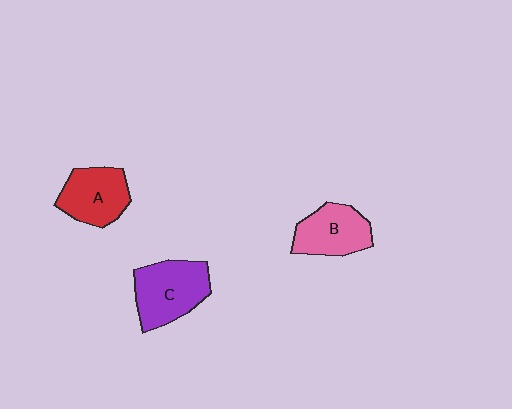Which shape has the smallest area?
Shape B (pink).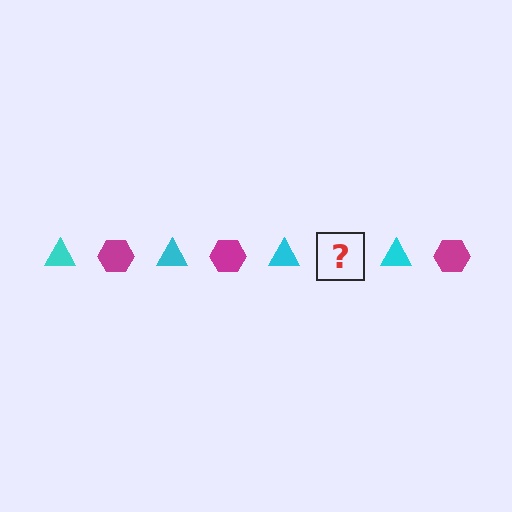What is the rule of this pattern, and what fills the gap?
The rule is that the pattern alternates between cyan triangle and magenta hexagon. The gap should be filled with a magenta hexagon.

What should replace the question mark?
The question mark should be replaced with a magenta hexagon.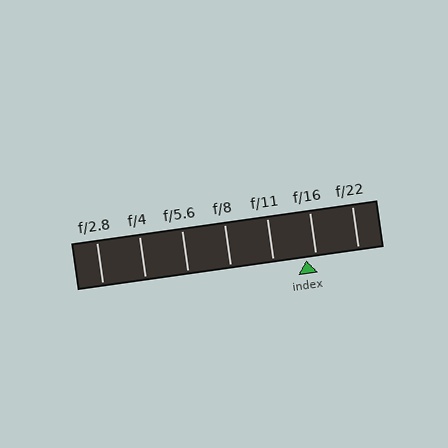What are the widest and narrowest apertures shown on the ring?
The widest aperture shown is f/2.8 and the narrowest is f/22.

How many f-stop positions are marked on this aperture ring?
There are 7 f-stop positions marked.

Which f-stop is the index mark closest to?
The index mark is closest to f/16.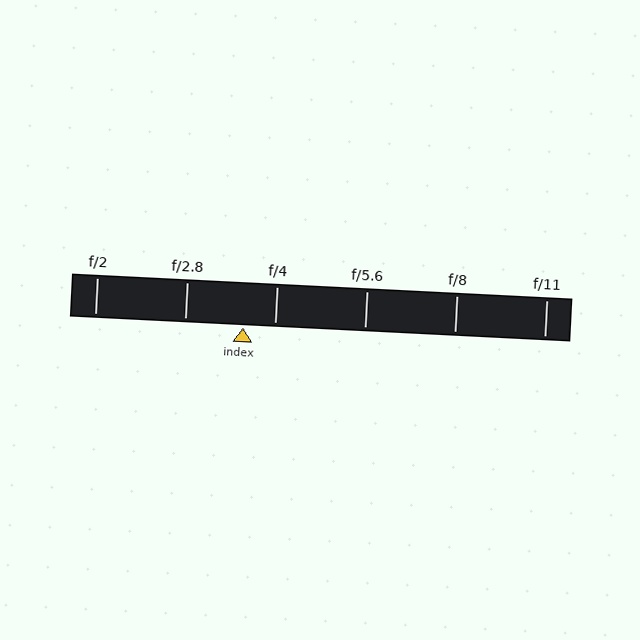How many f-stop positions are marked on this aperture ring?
There are 6 f-stop positions marked.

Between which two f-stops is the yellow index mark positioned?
The index mark is between f/2.8 and f/4.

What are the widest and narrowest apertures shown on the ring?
The widest aperture shown is f/2 and the narrowest is f/11.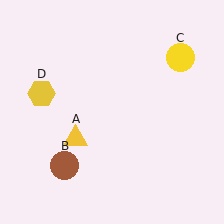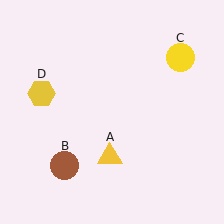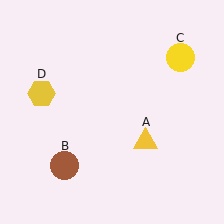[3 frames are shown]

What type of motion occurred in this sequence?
The yellow triangle (object A) rotated counterclockwise around the center of the scene.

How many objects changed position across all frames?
1 object changed position: yellow triangle (object A).